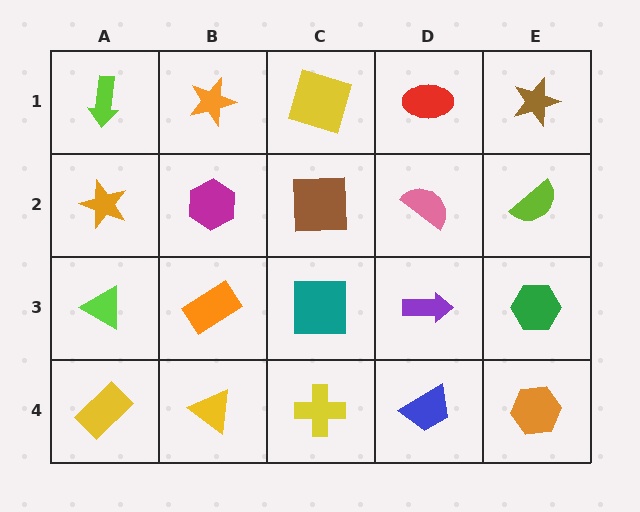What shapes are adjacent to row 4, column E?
A green hexagon (row 3, column E), a blue trapezoid (row 4, column D).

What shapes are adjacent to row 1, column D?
A pink semicircle (row 2, column D), a yellow square (row 1, column C), a brown star (row 1, column E).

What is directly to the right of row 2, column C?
A pink semicircle.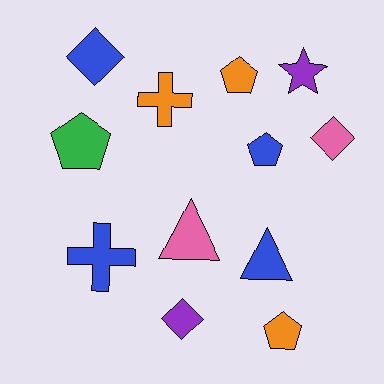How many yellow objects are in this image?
There are no yellow objects.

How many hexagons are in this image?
There are no hexagons.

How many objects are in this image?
There are 12 objects.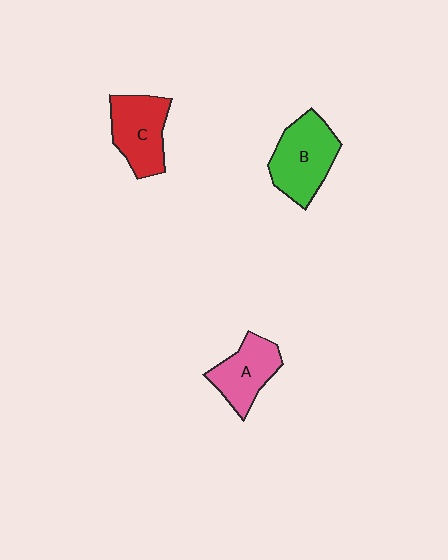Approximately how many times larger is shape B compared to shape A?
Approximately 1.3 times.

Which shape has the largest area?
Shape B (green).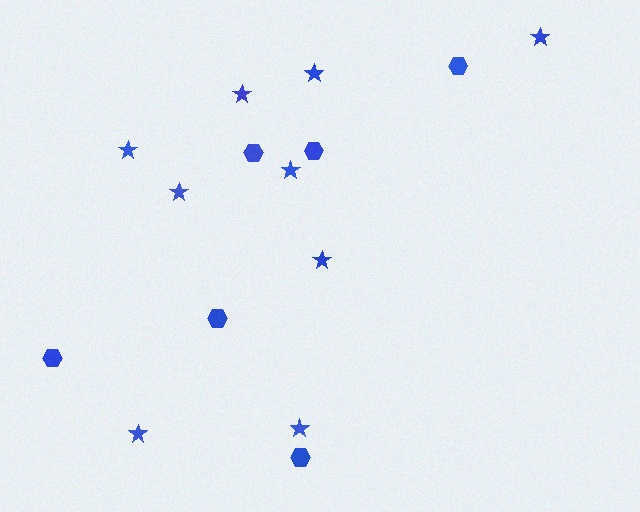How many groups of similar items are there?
There are 2 groups: one group of hexagons (6) and one group of stars (9).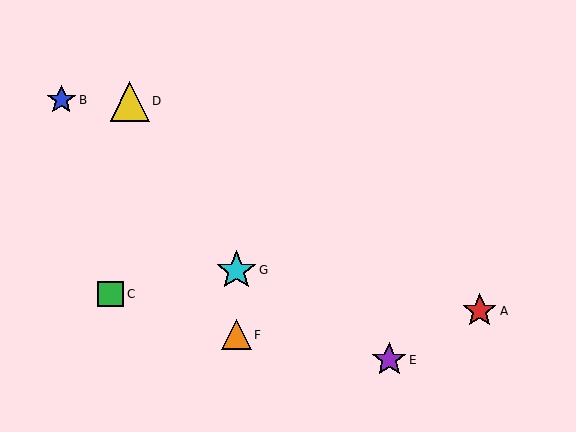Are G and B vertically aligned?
No, G is at x≈236 and B is at x≈61.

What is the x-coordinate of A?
Object A is at x≈480.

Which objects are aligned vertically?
Objects F, G are aligned vertically.